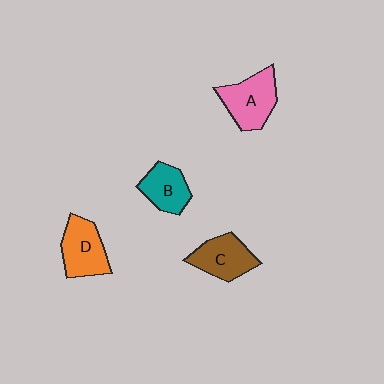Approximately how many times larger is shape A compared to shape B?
Approximately 1.3 times.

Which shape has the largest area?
Shape A (pink).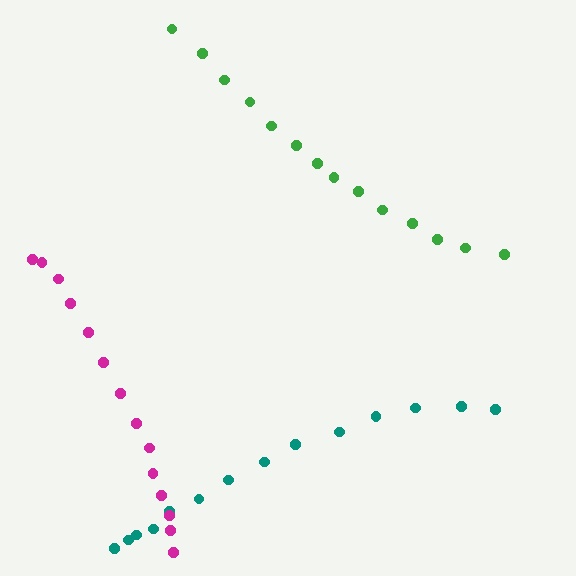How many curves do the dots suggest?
There are 3 distinct paths.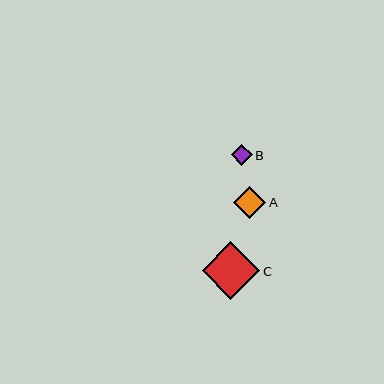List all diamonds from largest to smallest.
From largest to smallest: C, A, B.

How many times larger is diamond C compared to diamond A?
Diamond C is approximately 1.8 times the size of diamond A.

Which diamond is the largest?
Diamond C is the largest with a size of approximately 58 pixels.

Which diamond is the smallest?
Diamond B is the smallest with a size of approximately 21 pixels.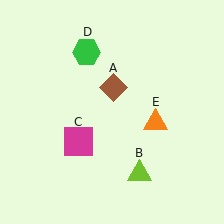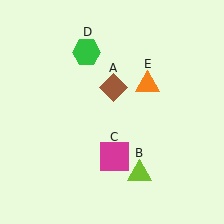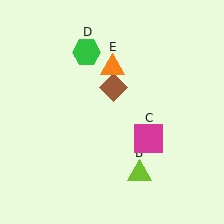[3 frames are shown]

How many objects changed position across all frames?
2 objects changed position: magenta square (object C), orange triangle (object E).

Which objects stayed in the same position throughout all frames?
Brown diamond (object A) and lime triangle (object B) and green hexagon (object D) remained stationary.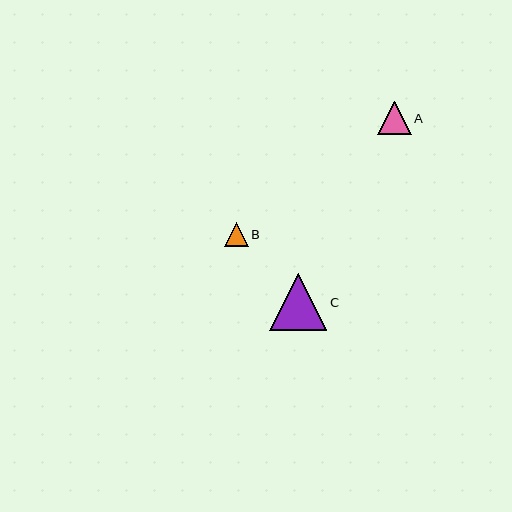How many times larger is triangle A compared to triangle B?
Triangle A is approximately 1.4 times the size of triangle B.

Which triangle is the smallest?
Triangle B is the smallest with a size of approximately 24 pixels.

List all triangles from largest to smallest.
From largest to smallest: C, A, B.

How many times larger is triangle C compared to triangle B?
Triangle C is approximately 2.4 times the size of triangle B.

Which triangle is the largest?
Triangle C is the largest with a size of approximately 57 pixels.